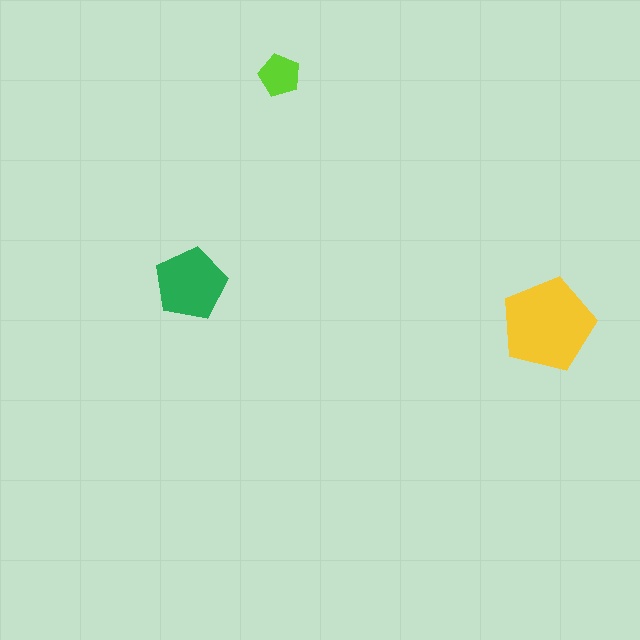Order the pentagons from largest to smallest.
the yellow one, the green one, the lime one.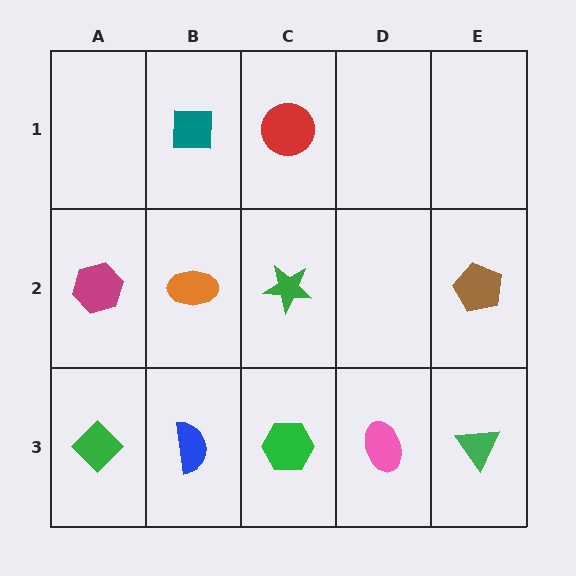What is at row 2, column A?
A magenta hexagon.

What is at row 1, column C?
A red circle.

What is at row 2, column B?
An orange ellipse.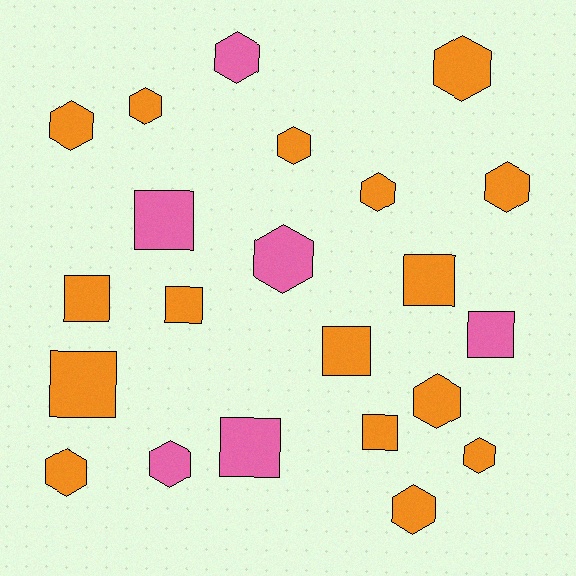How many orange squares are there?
There are 6 orange squares.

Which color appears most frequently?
Orange, with 16 objects.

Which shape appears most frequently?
Hexagon, with 13 objects.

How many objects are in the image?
There are 22 objects.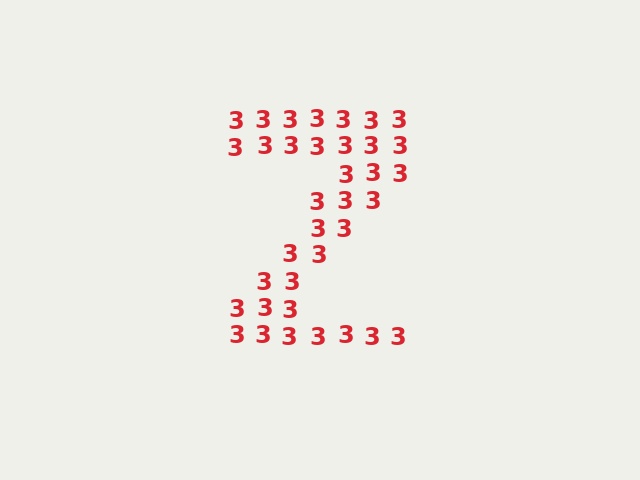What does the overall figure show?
The overall figure shows the letter Z.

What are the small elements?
The small elements are digit 3's.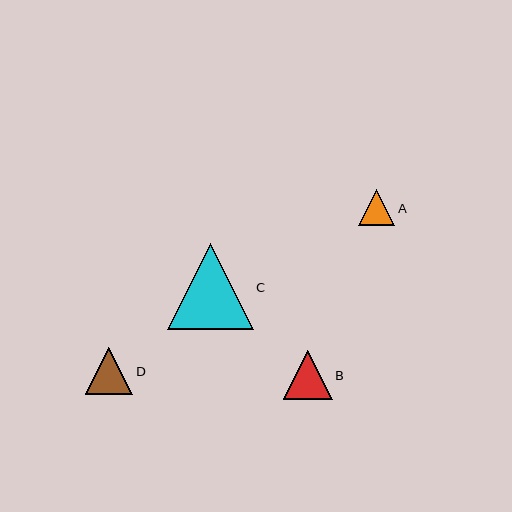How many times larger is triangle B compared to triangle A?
Triangle B is approximately 1.3 times the size of triangle A.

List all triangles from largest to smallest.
From largest to smallest: C, B, D, A.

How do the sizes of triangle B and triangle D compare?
Triangle B and triangle D are approximately the same size.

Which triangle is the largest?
Triangle C is the largest with a size of approximately 85 pixels.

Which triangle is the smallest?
Triangle A is the smallest with a size of approximately 37 pixels.